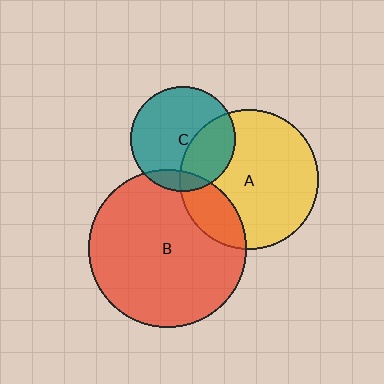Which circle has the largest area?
Circle B (red).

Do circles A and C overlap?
Yes.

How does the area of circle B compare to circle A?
Approximately 1.3 times.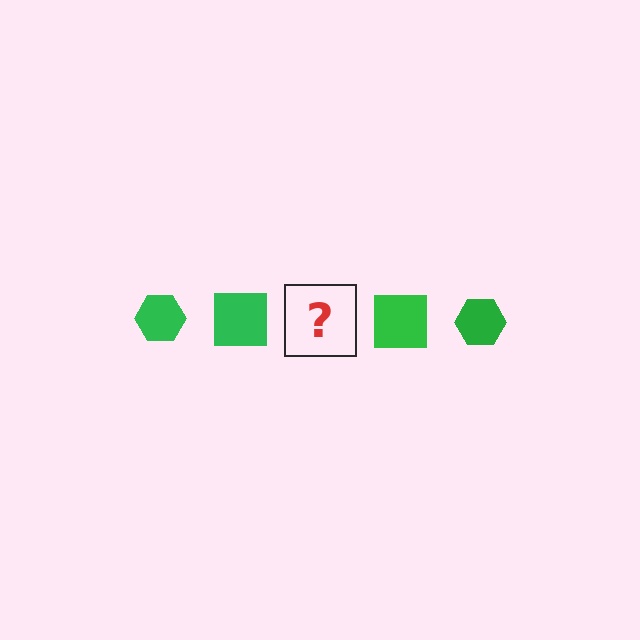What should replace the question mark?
The question mark should be replaced with a green hexagon.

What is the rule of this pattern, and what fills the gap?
The rule is that the pattern cycles through hexagon, square shapes in green. The gap should be filled with a green hexagon.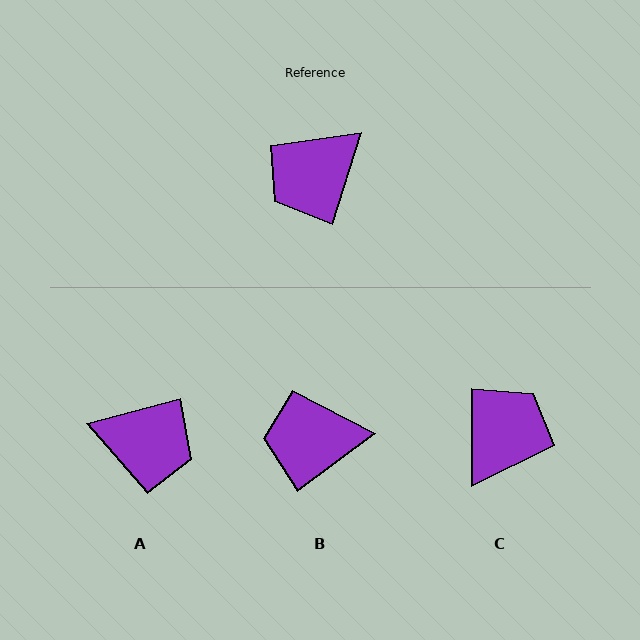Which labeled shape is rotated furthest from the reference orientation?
C, about 162 degrees away.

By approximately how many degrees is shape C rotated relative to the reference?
Approximately 162 degrees clockwise.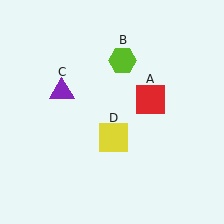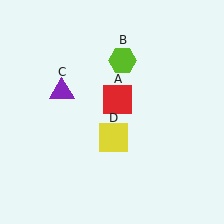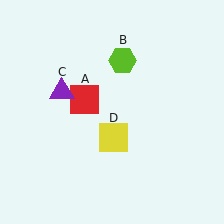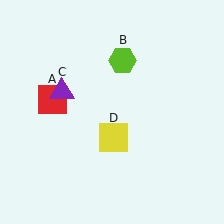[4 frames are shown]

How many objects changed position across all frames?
1 object changed position: red square (object A).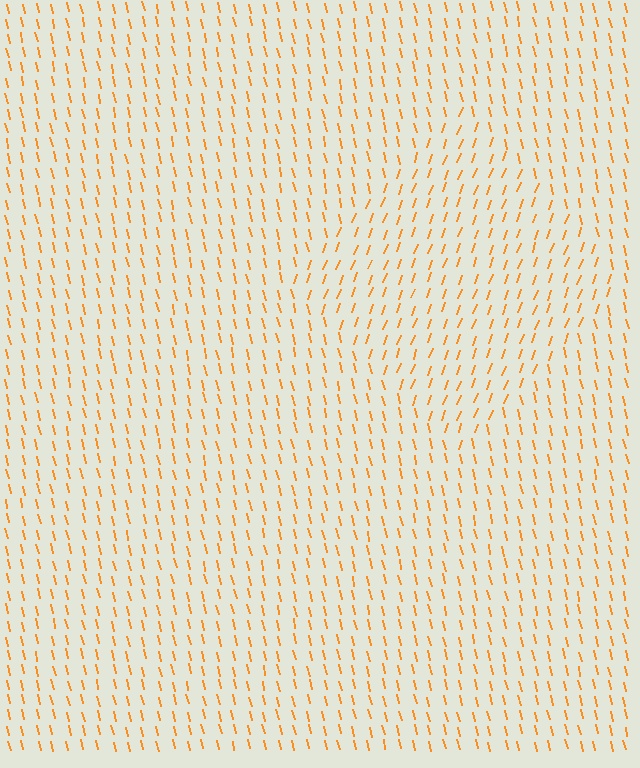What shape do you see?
I see a diamond.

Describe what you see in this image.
The image is filled with small orange line segments. A diamond region in the image has lines oriented differently from the surrounding lines, creating a visible texture boundary.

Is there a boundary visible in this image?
Yes, there is a texture boundary formed by a change in line orientation.